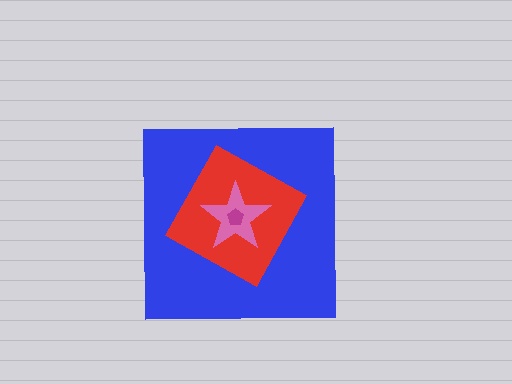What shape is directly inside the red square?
The pink star.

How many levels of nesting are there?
4.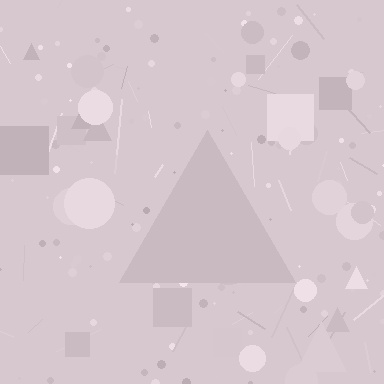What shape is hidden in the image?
A triangle is hidden in the image.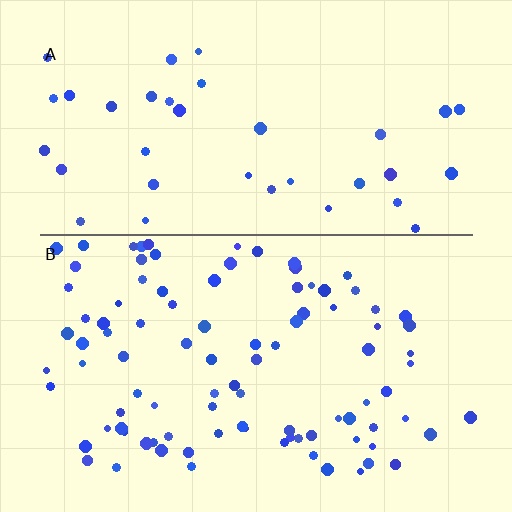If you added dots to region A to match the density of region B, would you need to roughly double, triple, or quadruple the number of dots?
Approximately triple.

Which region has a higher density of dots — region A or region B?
B (the bottom).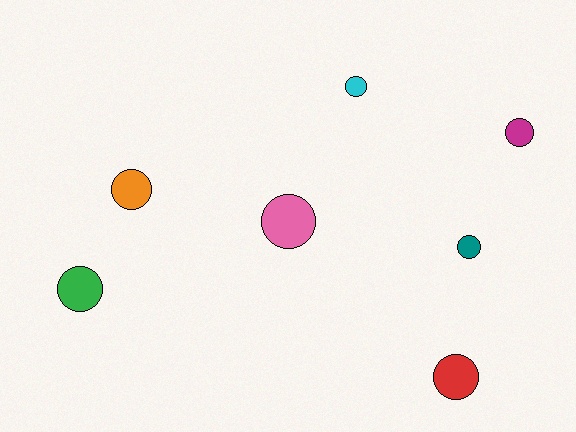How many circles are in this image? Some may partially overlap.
There are 7 circles.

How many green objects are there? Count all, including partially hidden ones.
There is 1 green object.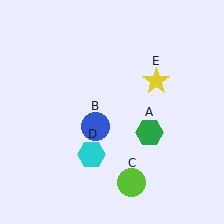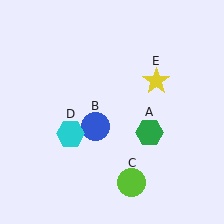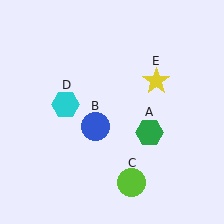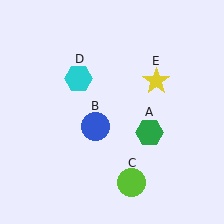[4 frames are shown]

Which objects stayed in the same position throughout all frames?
Green hexagon (object A) and blue circle (object B) and lime circle (object C) and yellow star (object E) remained stationary.